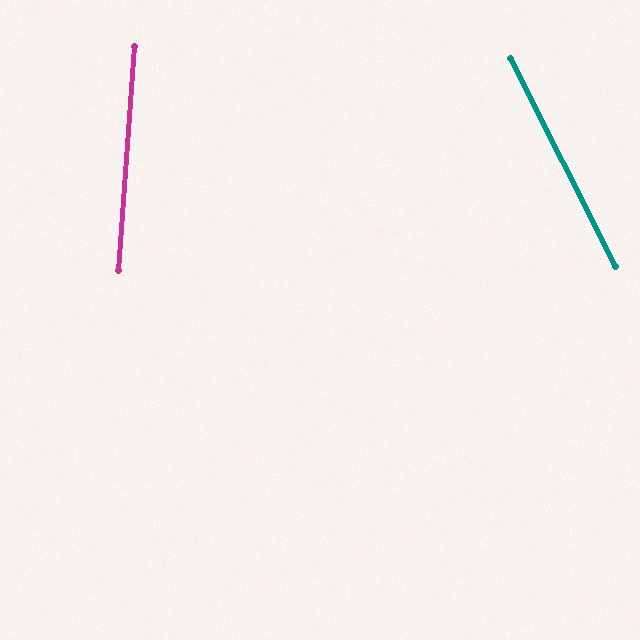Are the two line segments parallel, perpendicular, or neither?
Neither parallel nor perpendicular — they differ by about 31°.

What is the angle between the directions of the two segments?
Approximately 31 degrees.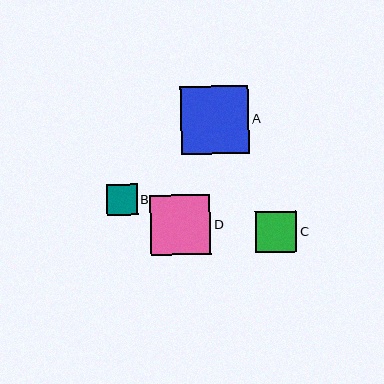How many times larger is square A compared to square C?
Square A is approximately 1.7 times the size of square C.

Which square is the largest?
Square A is the largest with a size of approximately 68 pixels.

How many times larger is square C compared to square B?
Square C is approximately 1.3 times the size of square B.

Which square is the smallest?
Square B is the smallest with a size of approximately 30 pixels.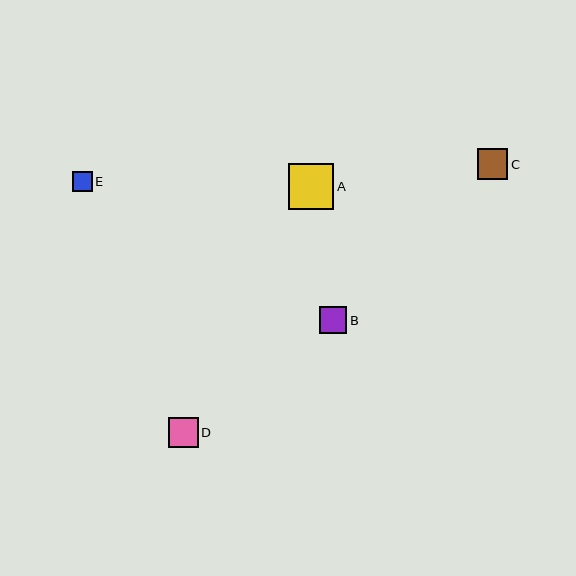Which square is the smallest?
Square E is the smallest with a size of approximately 20 pixels.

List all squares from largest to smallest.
From largest to smallest: A, C, D, B, E.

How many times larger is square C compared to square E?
Square C is approximately 1.5 times the size of square E.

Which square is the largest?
Square A is the largest with a size of approximately 46 pixels.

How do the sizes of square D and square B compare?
Square D and square B are approximately the same size.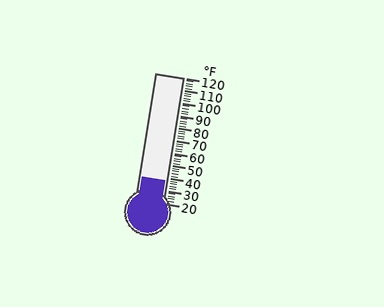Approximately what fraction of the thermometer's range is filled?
The thermometer is filled to approximately 20% of its range.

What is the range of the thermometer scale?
The thermometer scale ranges from 20°F to 120°F.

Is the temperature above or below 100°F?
The temperature is below 100°F.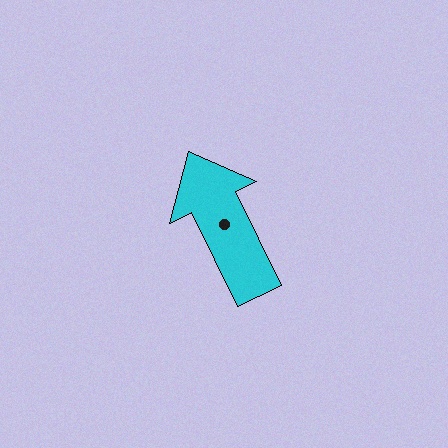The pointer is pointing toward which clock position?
Roughly 11 o'clock.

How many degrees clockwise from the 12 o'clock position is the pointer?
Approximately 334 degrees.